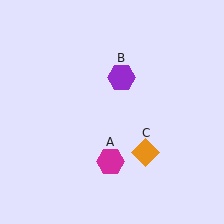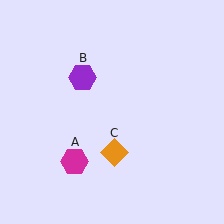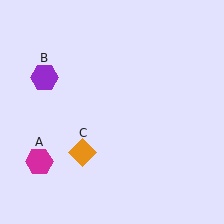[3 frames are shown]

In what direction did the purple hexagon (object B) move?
The purple hexagon (object B) moved left.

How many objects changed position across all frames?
3 objects changed position: magenta hexagon (object A), purple hexagon (object B), orange diamond (object C).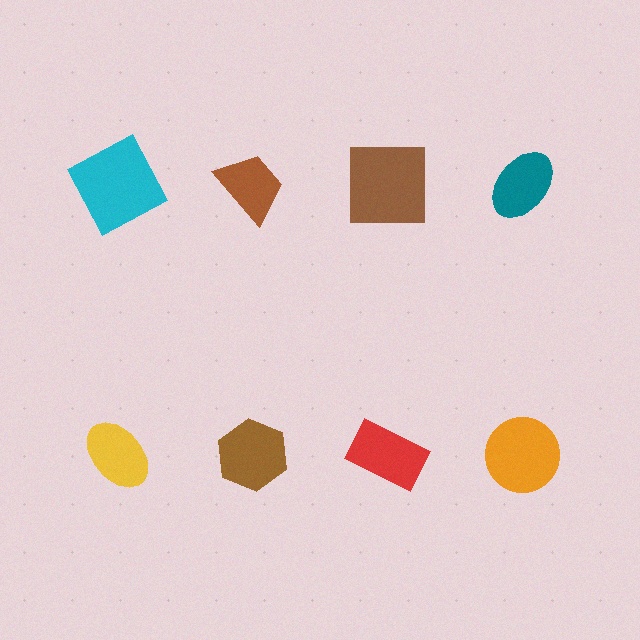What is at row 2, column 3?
A red rectangle.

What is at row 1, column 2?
A brown trapezoid.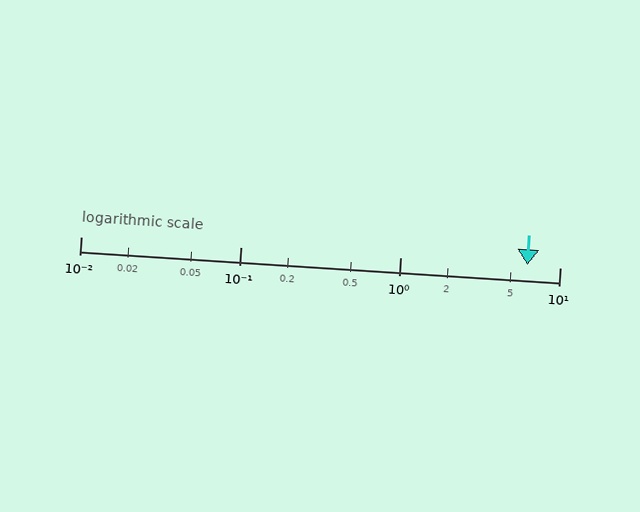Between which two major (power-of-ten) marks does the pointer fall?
The pointer is between 1 and 10.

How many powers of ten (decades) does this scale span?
The scale spans 3 decades, from 0.01 to 10.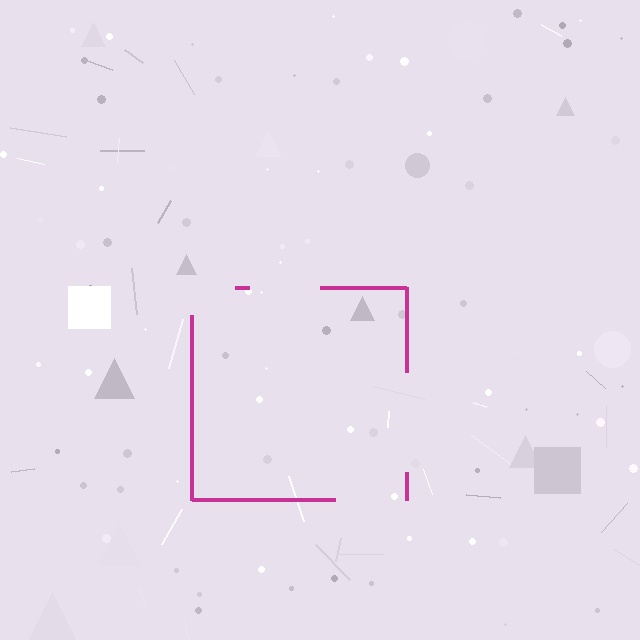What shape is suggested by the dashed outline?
The dashed outline suggests a square.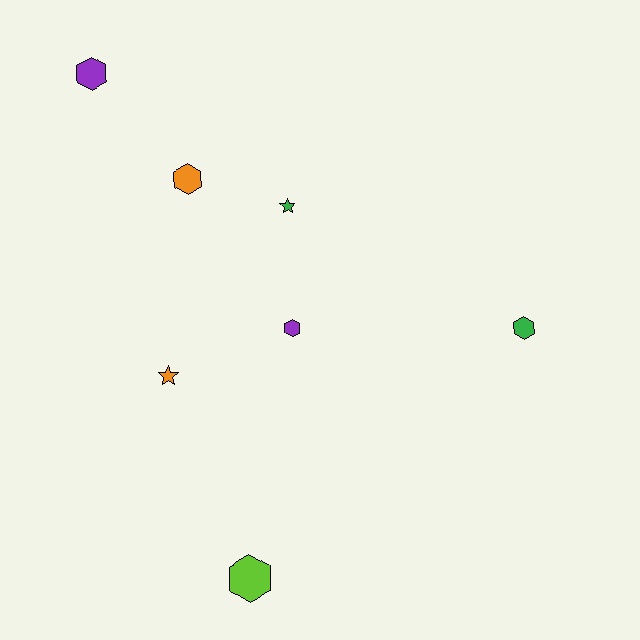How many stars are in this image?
There are 2 stars.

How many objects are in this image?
There are 7 objects.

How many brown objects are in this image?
There are no brown objects.